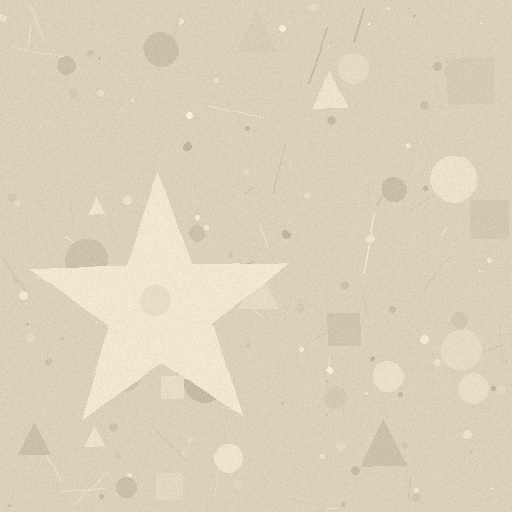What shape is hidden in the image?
A star is hidden in the image.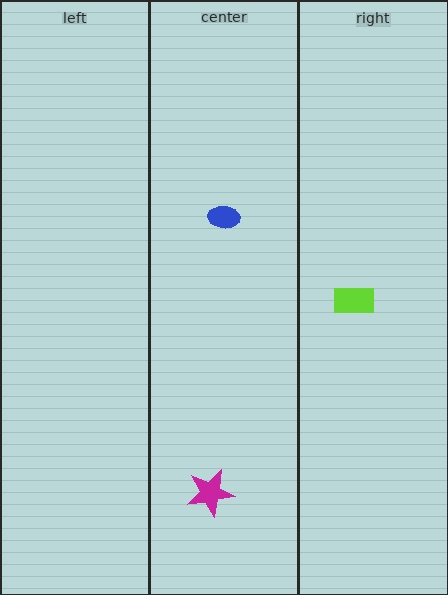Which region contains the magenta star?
The center region.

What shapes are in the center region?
The blue ellipse, the magenta star.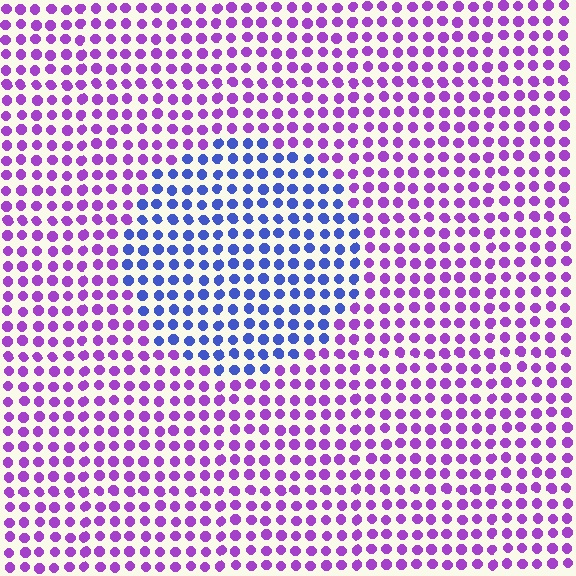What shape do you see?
I see a circle.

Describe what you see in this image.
The image is filled with small purple elements in a uniform arrangement. A circle-shaped region is visible where the elements are tinted to a slightly different hue, forming a subtle color boundary.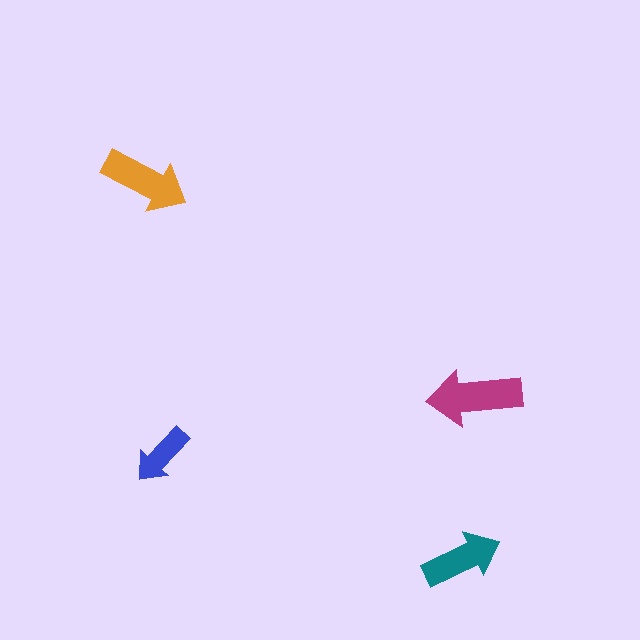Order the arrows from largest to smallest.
the magenta one, the orange one, the teal one, the blue one.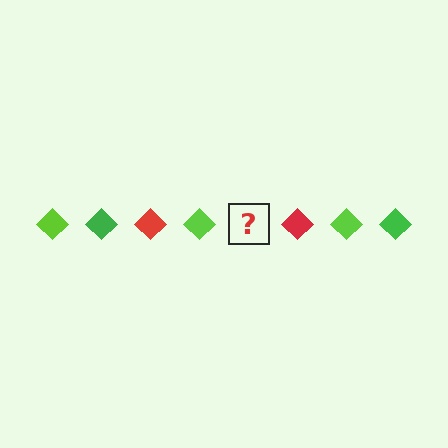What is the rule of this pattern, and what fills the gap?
The rule is that the pattern cycles through lime, green, red diamonds. The gap should be filled with a green diamond.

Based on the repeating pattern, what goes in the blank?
The blank should be a green diamond.